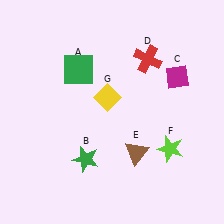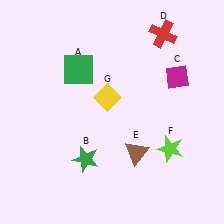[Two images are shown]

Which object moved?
The red cross (D) moved up.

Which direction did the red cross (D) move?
The red cross (D) moved up.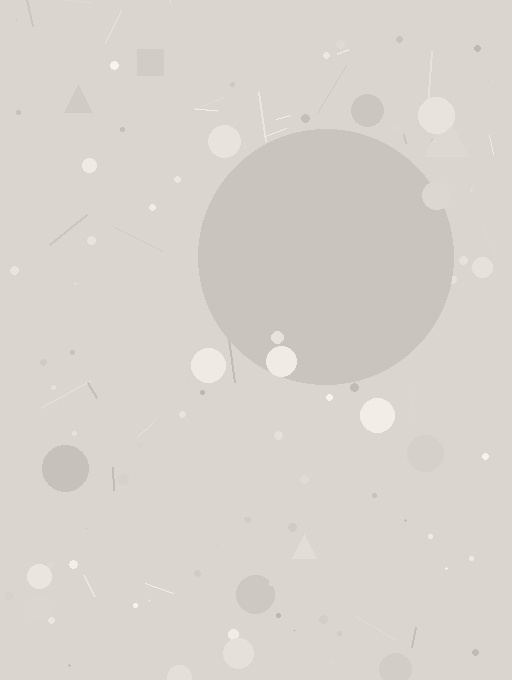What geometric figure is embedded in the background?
A circle is embedded in the background.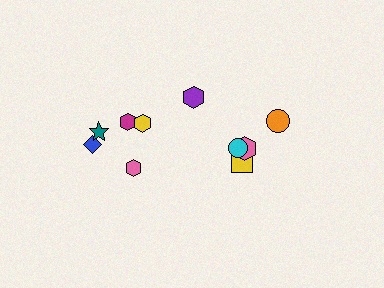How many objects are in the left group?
There are 6 objects.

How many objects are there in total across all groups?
There are 10 objects.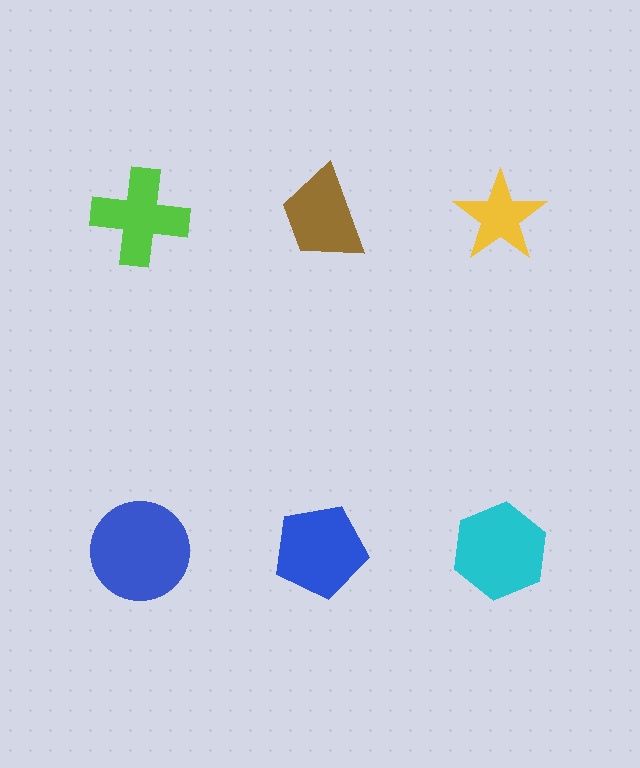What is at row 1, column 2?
A brown trapezoid.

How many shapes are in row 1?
3 shapes.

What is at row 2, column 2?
A blue pentagon.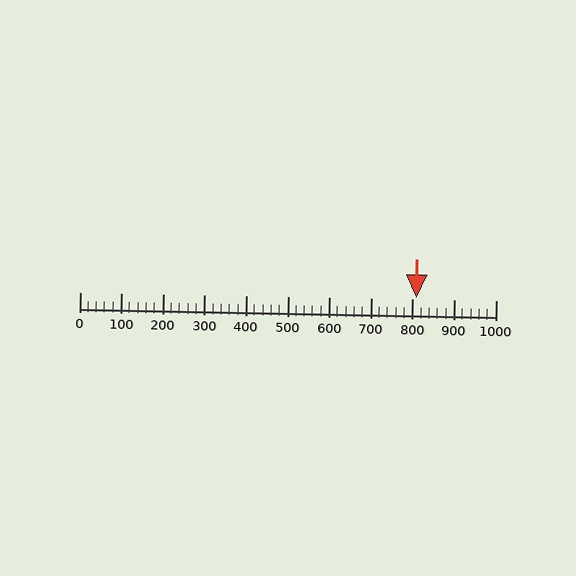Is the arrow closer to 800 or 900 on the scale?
The arrow is closer to 800.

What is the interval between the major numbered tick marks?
The major tick marks are spaced 100 units apart.